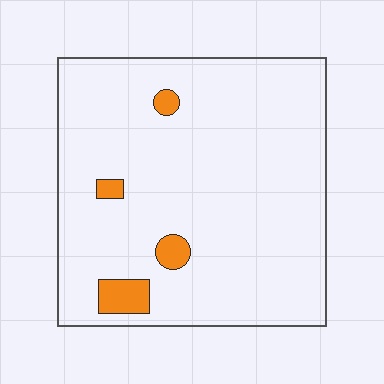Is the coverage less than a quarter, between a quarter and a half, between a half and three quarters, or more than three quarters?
Less than a quarter.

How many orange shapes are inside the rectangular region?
4.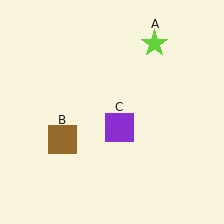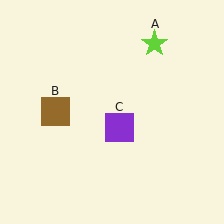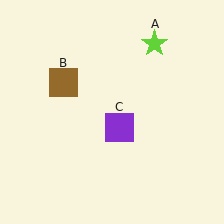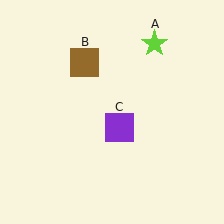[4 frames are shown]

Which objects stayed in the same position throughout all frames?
Lime star (object A) and purple square (object C) remained stationary.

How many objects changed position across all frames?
1 object changed position: brown square (object B).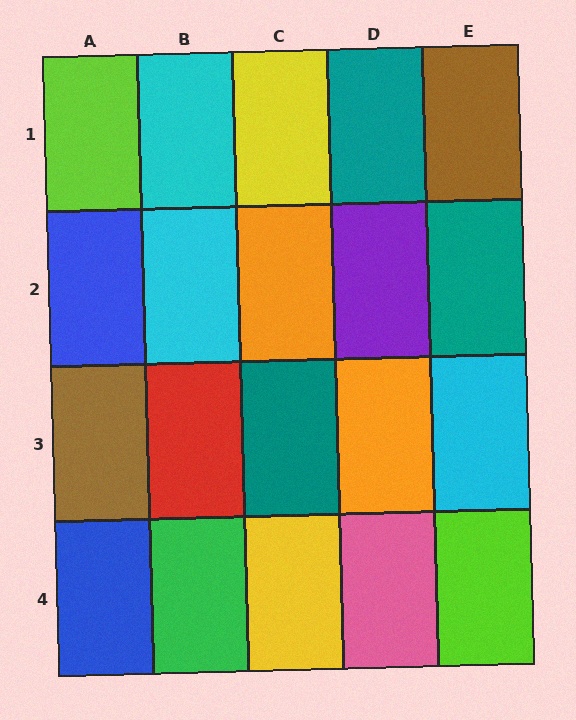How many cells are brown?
2 cells are brown.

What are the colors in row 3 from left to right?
Brown, red, teal, orange, cyan.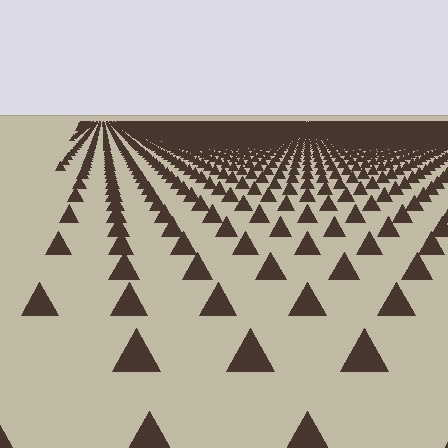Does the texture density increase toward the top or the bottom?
Density increases toward the top.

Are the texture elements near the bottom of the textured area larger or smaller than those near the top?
Larger. Near the bottom, elements are closer to the viewer and appear at a bigger on-screen size.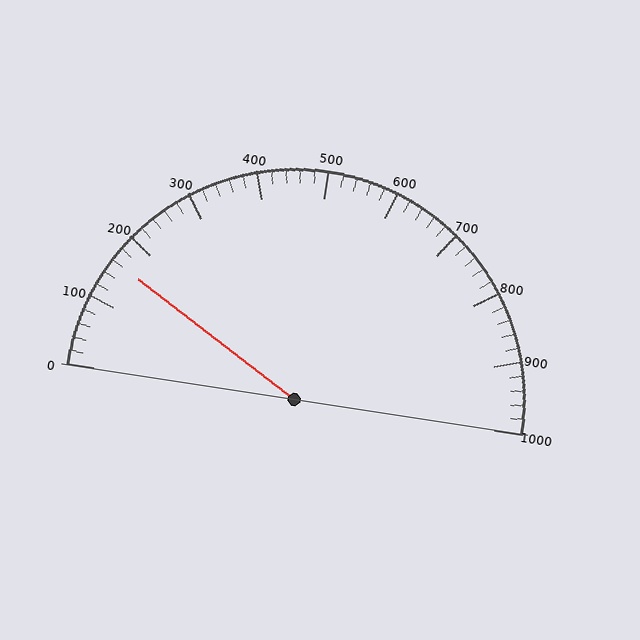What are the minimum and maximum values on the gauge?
The gauge ranges from 0 to 1000.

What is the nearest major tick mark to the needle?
The nearest major tick mark is 200.